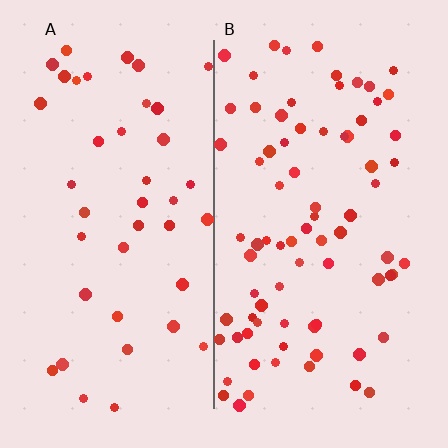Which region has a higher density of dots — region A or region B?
B (the right).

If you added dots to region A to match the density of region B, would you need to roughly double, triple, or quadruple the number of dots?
Approximately double.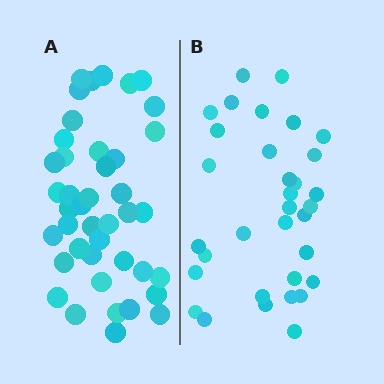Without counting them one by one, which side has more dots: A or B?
Region A (the left region) has more dots.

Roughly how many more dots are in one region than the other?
Region A has roughly 8 or so more dots than region B.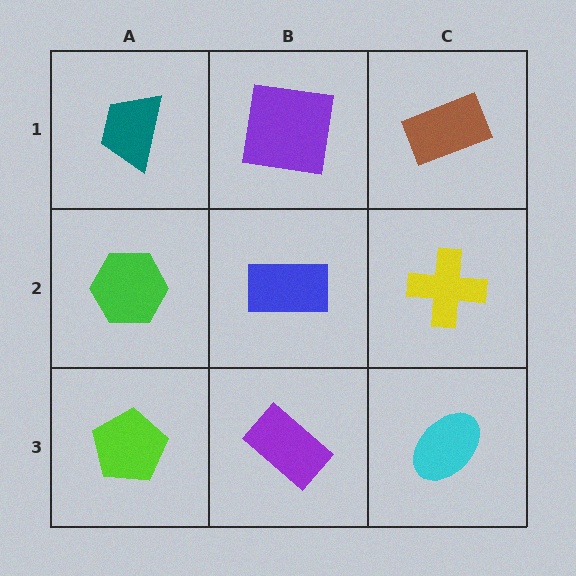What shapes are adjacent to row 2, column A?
A teal trapezoid (row 1, column A), a lime pentagon (row 3, column A), a blue rectangle (row 2, column B).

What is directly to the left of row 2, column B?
A green hexagon.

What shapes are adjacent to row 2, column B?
A purple square (row 1, column B), a purple rectangle (row 3, column B), a green hexagon (row 2, column A), a yellow cross (row 2, column C).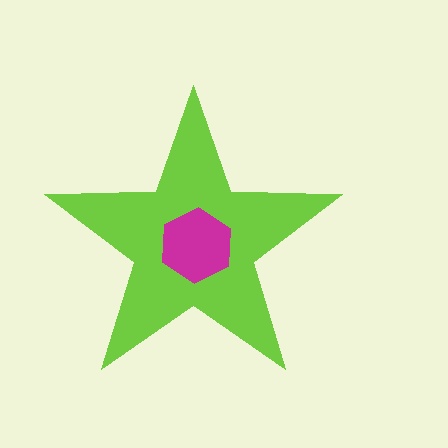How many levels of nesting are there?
2.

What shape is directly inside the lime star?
The magenta hexagon.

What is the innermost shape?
The magenta hexagon.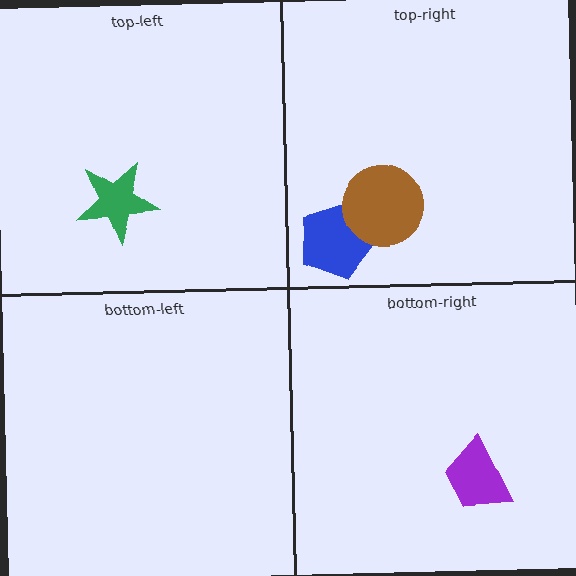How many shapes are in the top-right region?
2.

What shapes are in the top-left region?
The green star.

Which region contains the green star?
The top-left region.